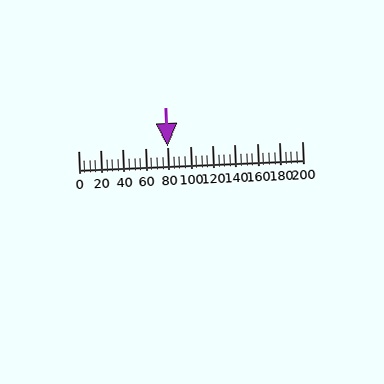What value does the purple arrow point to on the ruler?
The purple arrow points to approximately 80.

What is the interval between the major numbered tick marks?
The major tick marks are spaced 20 units apart.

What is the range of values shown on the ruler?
The ruler shows values from 0 to 200.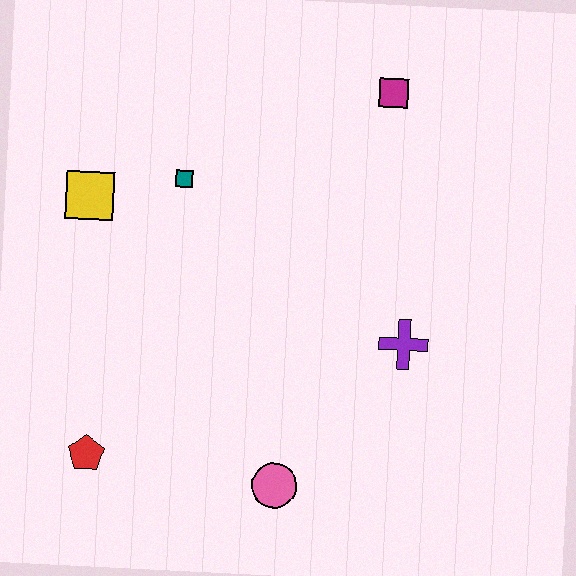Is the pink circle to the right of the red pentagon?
Yes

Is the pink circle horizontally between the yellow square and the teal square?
No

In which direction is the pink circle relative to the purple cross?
The pink circle is below the purple cross.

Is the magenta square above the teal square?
Yes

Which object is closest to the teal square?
The yellow square is closest to the teal square.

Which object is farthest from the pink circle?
The magenta square is farthest from the pink circle.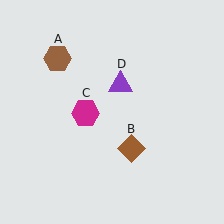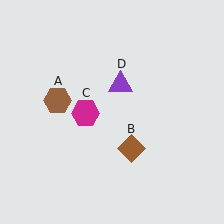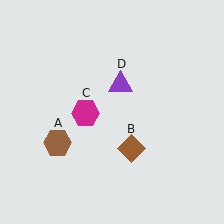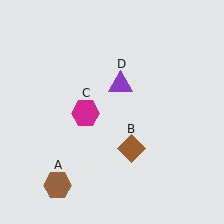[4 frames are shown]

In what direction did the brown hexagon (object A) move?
The brown hexagon (object A) moved down.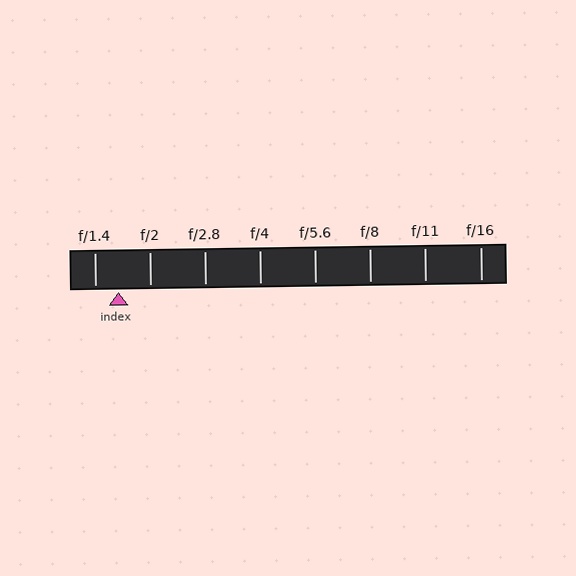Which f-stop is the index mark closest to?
The index mark is closest to f/1.4.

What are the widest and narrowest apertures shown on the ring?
The widest aperture shown is f/1.4 and the narrowest is f/16.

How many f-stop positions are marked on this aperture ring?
There are 8 f-stop positions marked.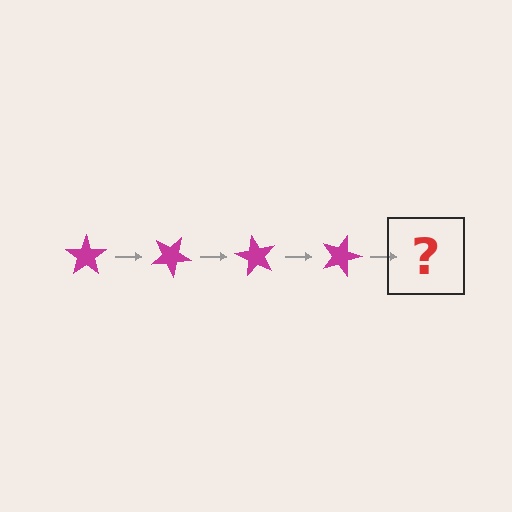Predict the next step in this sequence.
The next step is a magenta star rotated 120 degrees.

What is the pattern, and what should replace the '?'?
The pattern is that the star rotates 30 degrees each step. The '?' should be a magenta star rotated 120 degrees.